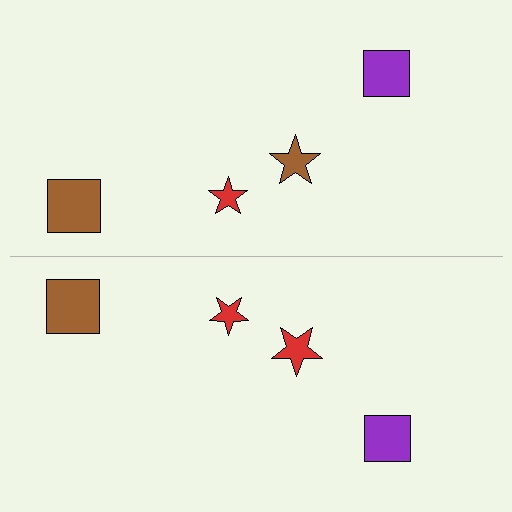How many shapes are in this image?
There are 8 shapes in this image.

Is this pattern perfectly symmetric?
No, the pattern is not perfectly symmetric. The red star on the bottom side breaks the symmetry — its mirror counterpart is brown.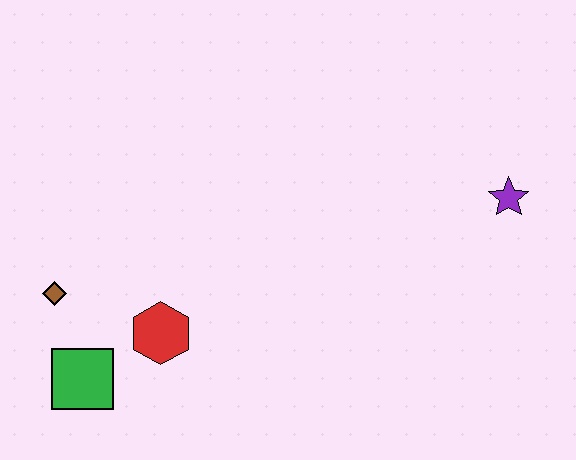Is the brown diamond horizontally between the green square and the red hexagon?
No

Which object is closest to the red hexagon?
The green square is closest to the red hexagon.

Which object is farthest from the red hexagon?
The purple star is farthest from the red hexagon.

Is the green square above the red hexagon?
No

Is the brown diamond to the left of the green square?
Yes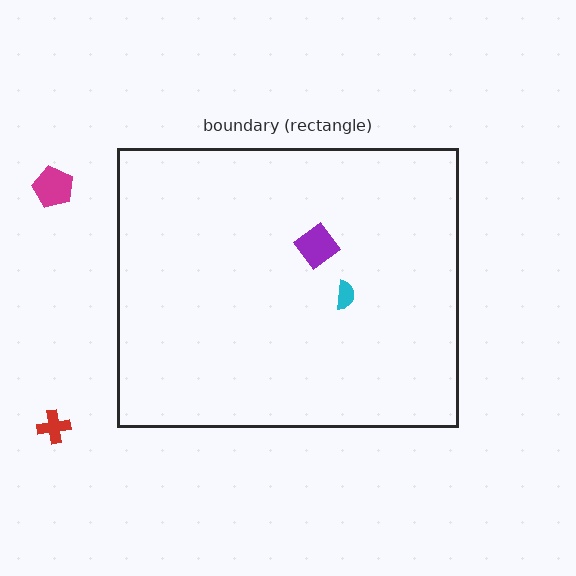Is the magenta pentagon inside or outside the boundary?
Outside.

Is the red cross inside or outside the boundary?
Outside.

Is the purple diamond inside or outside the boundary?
Inside.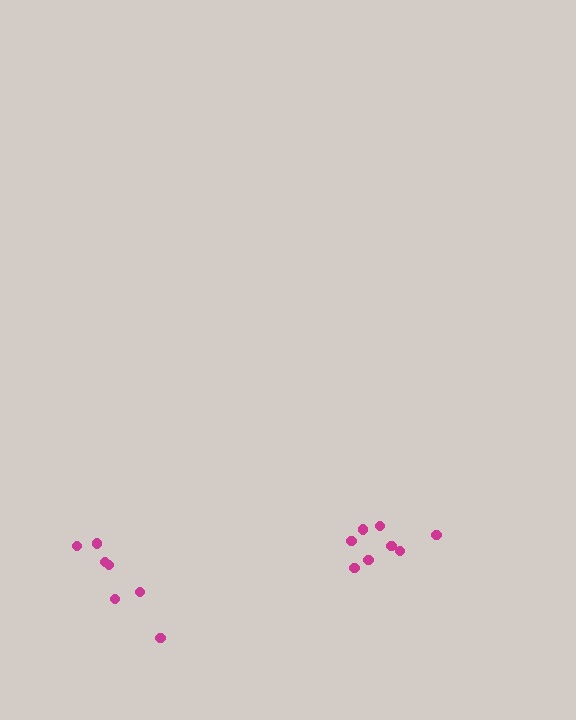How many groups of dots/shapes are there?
There are 2 groups.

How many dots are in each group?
Group 1: 8 dots, Group 2: 7 dots (15 total).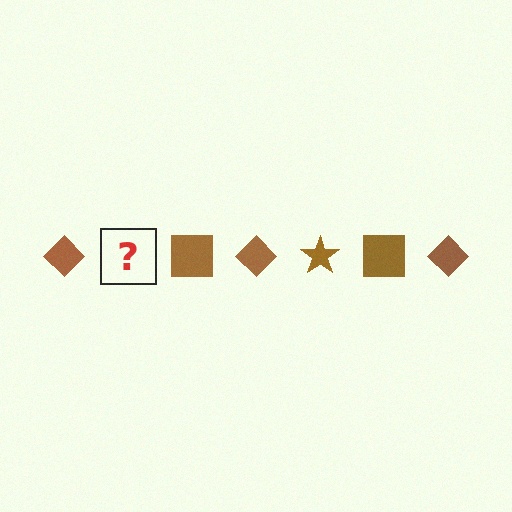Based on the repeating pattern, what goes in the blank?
The blank should be a brown star.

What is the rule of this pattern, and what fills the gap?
The rule is that the pattern cycles through diamond, star, square shapes in brown. The gap should be filled with a brown star.